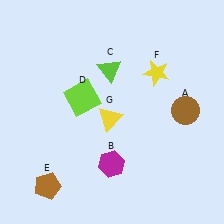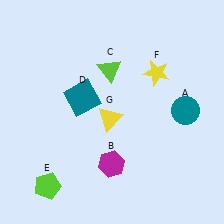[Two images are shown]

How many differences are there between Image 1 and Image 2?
There are 3 differences between the two images.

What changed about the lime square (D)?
In Image 1, D is lime. In Image 2, it changed to teal.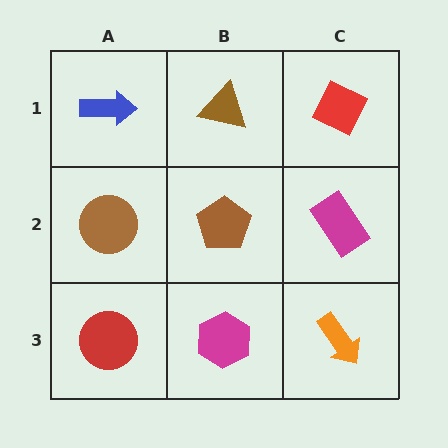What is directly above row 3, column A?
A brown circle.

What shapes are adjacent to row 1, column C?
A magenta rectangle (row 2, column C), a brown triangle (row 1, column B).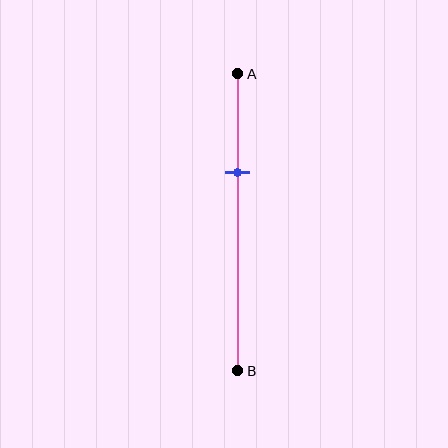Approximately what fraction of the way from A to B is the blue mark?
The blue mark is approximately 35% of the way from A to B.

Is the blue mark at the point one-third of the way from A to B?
Yes, the mark is approximately at the one-third point.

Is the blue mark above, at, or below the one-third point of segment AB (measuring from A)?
The blue mark is approximately at the one-third point of segment AB.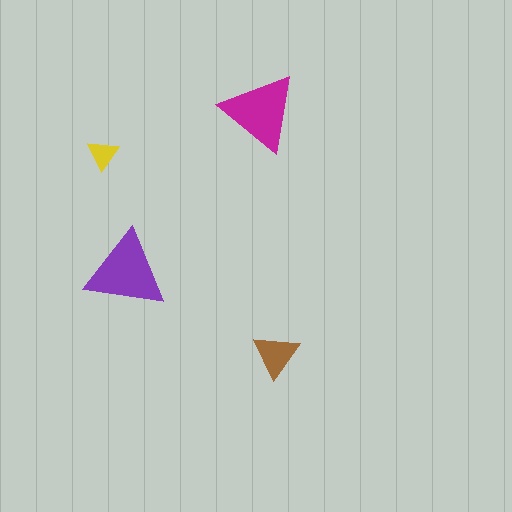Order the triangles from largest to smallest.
the purple one, the magenta one, the brown one, the yellow one.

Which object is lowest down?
The brown triangle is bottommost.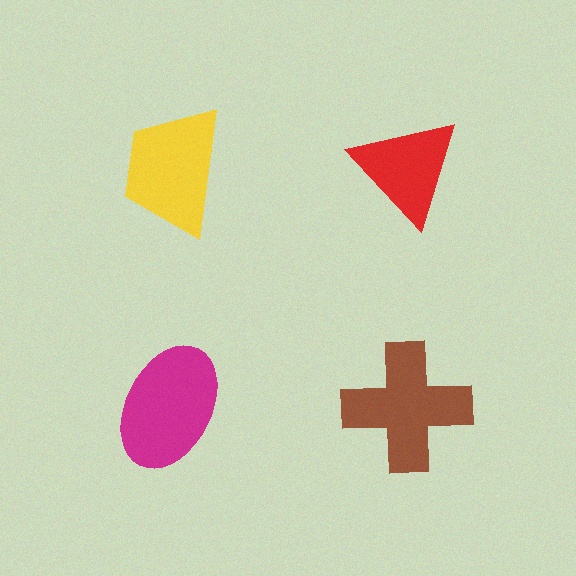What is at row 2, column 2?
A brown cross.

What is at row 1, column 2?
A red triangle.